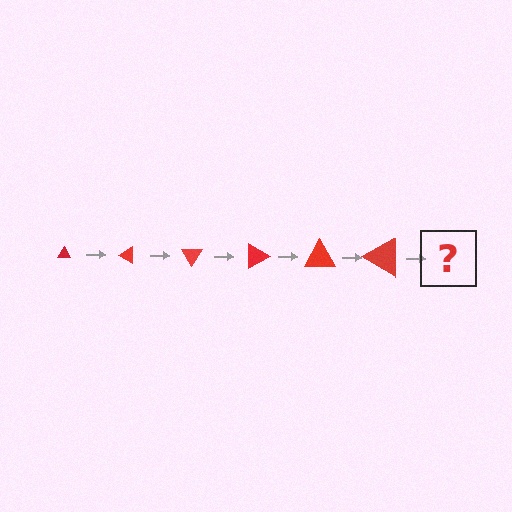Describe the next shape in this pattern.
It should be a triangle, larger than the previous one and rotated 180 degrees from the start.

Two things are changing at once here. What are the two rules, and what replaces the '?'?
The two rules are that the triangle grows larger each step and it rotates 30 degrees each step. The '?' should be a triangle, larger than the previous one and rotated 180 degrees from the start.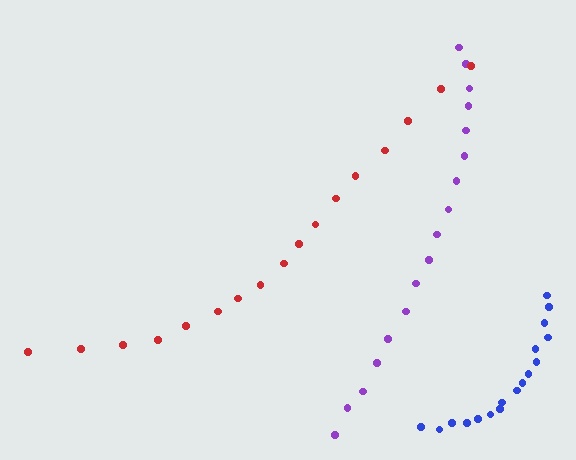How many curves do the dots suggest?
There are 3 distinct paths.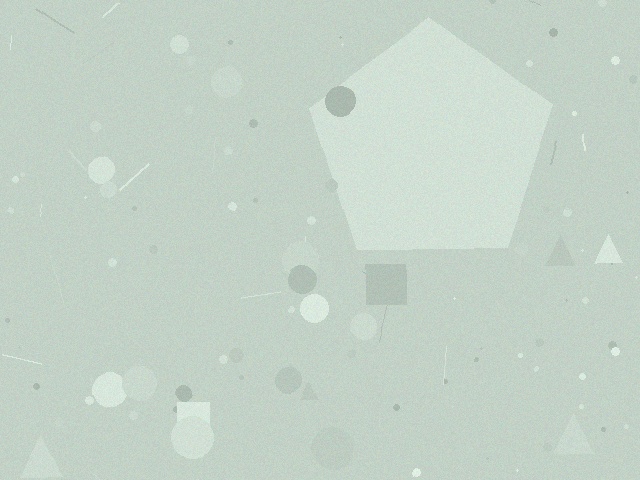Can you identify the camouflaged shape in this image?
The camouflaged shape is a pentagon.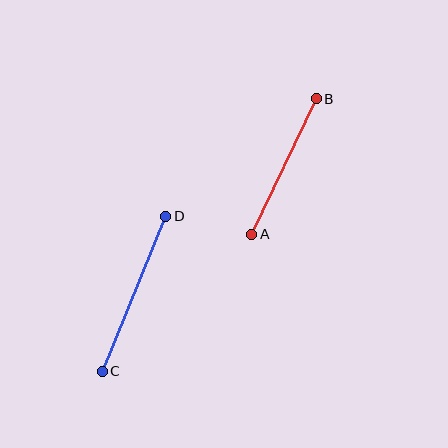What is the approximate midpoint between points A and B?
The midpoint is at approximately (284, 167) pixels.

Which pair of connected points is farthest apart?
Points C and D are farthest apart.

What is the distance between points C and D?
The distance is approximately 167 pixels.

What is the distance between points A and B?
The distance is approximately 150 pixels.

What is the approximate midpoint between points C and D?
The midpoint is at approximately (134, 294) pixels.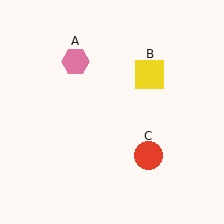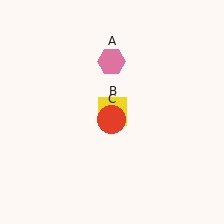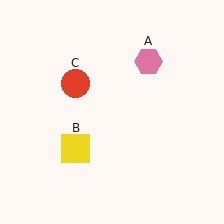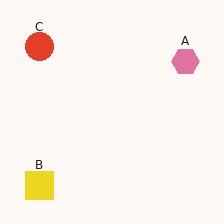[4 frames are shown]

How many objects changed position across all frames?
3 objects changed position: pink hexagon (object A), yellow square (object B), red circle (object C).